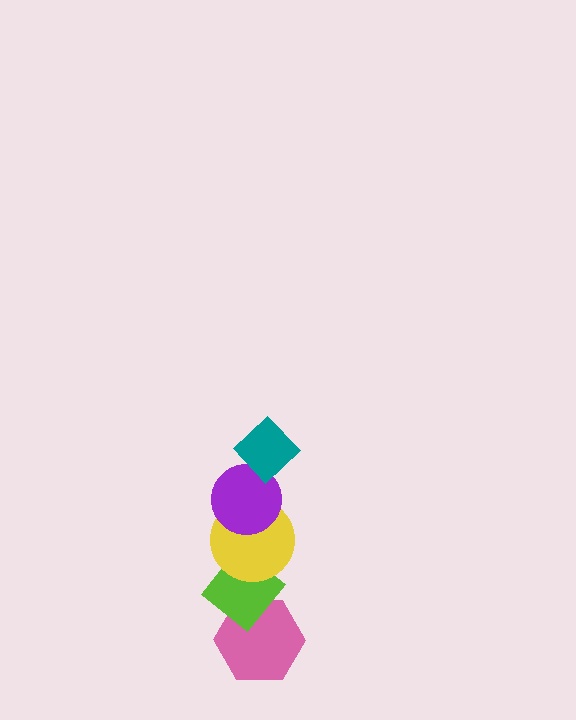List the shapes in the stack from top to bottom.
From top to bottom: the teal diamond, the purple circle, the yellow circle, the lime diamond, the pink hexagon.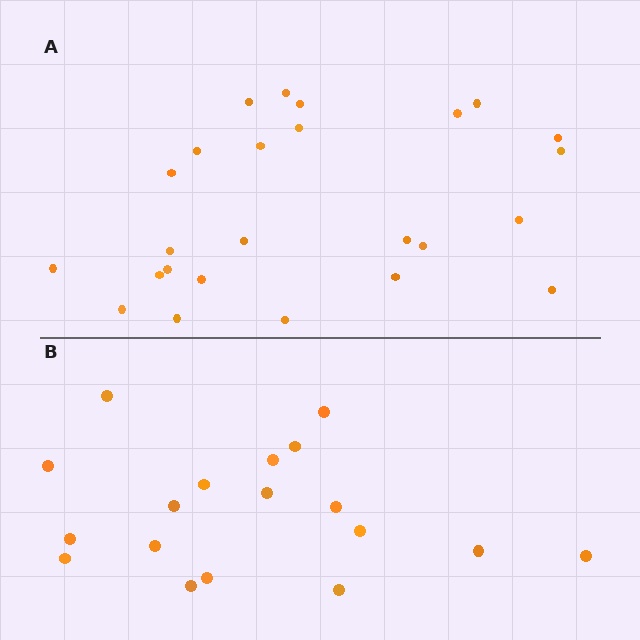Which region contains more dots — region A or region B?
Region A (the top region) has more dots.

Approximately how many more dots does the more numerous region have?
Region A has roughly 8 or so more dots than region B.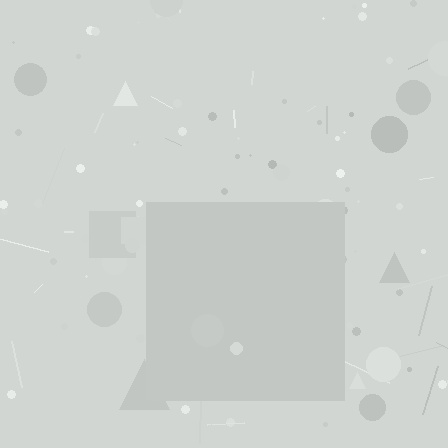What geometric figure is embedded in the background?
A square is embedded in the background.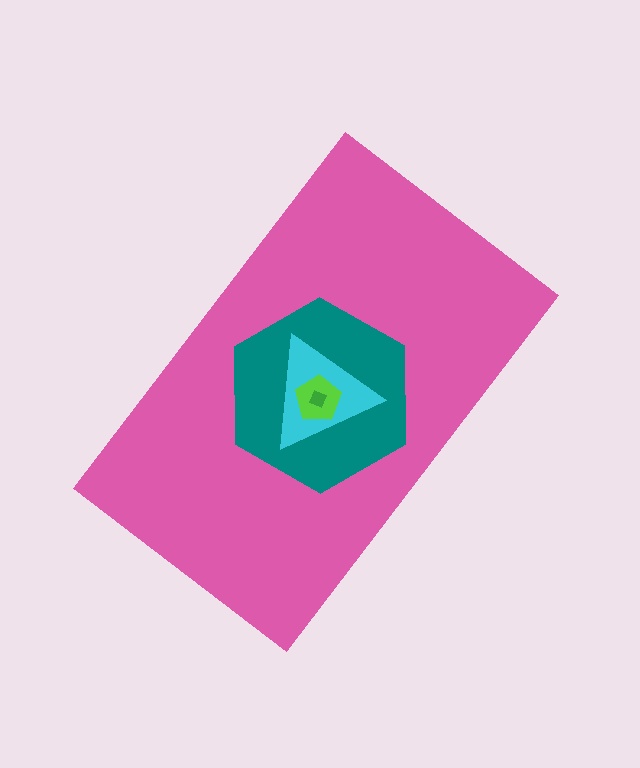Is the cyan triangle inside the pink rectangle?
Yes.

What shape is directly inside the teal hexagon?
The cyan triangle.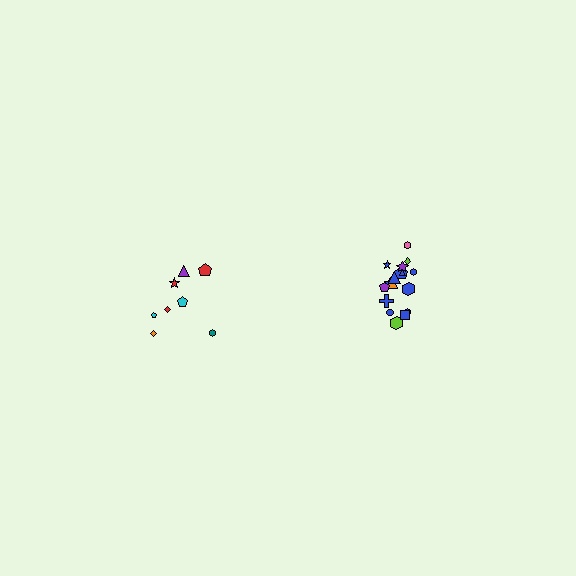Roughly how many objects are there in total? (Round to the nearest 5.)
Roughly 25 objects in total.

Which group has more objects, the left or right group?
The right group.